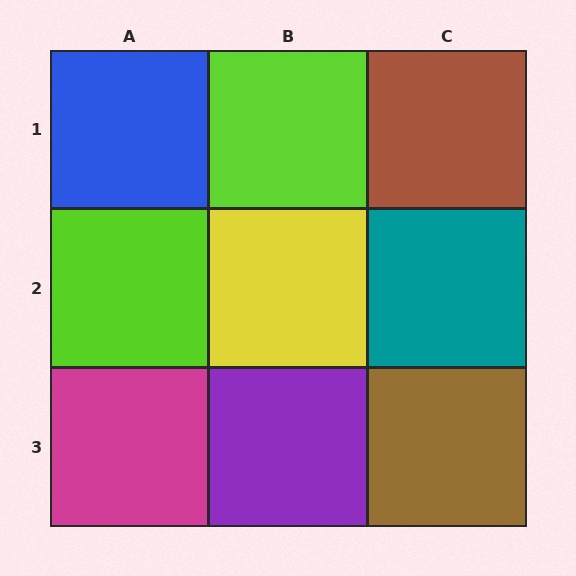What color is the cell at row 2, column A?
Lime.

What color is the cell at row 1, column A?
Blue.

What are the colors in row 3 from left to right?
Magenta, purple, brown.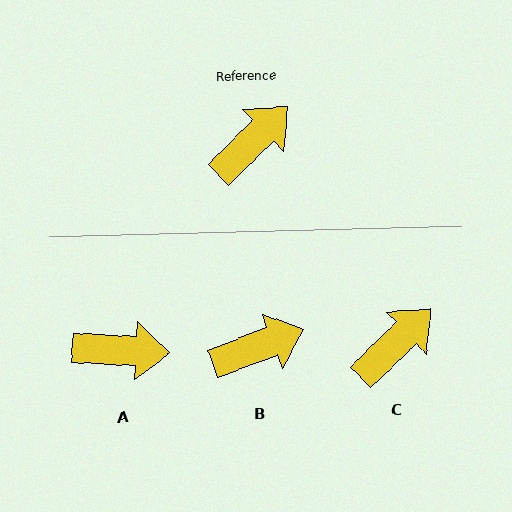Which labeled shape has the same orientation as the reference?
C.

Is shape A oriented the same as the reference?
No, it is off by about 47 degrees.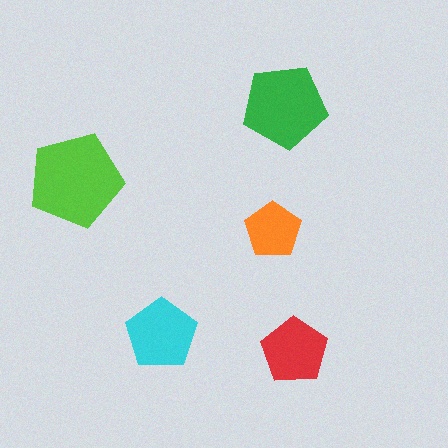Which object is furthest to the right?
The red pentagon is rightmost.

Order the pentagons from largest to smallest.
the lime one, the green one, the cyan one, the red one, the orange one.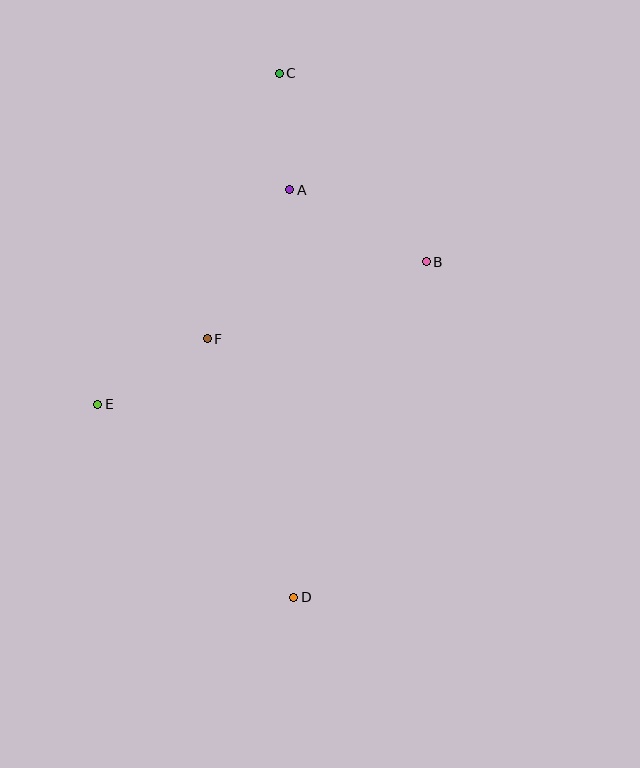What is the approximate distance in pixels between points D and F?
The distance between D and F is approximately 272 pixels.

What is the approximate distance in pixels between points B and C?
The distance between B and C is approximately 240 pixels.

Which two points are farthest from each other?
Points C and D are farthest from each other.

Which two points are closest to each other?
Points A and C are closest to each other.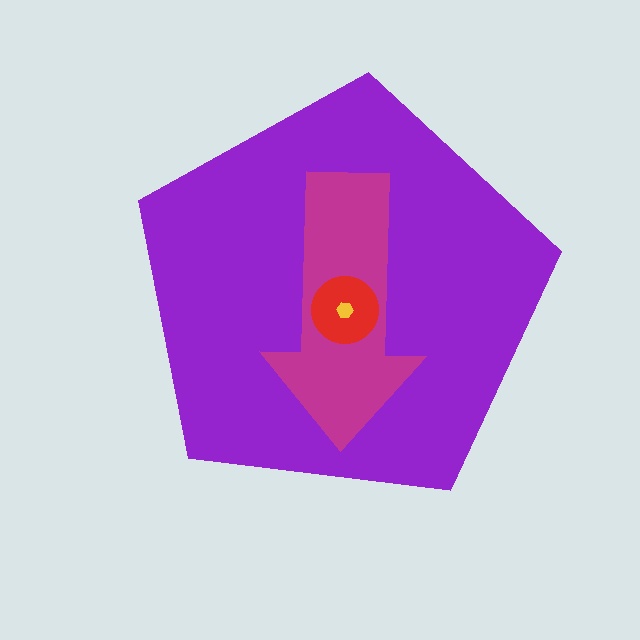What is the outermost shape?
The purple pentagon.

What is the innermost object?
The yellow hexagon.